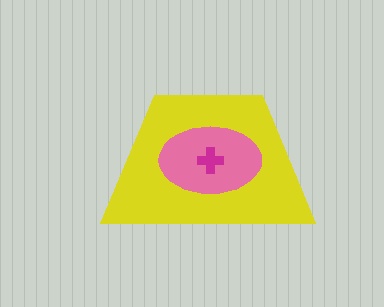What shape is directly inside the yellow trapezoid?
The pink ellipse.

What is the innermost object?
The magenta cross.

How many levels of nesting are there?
3.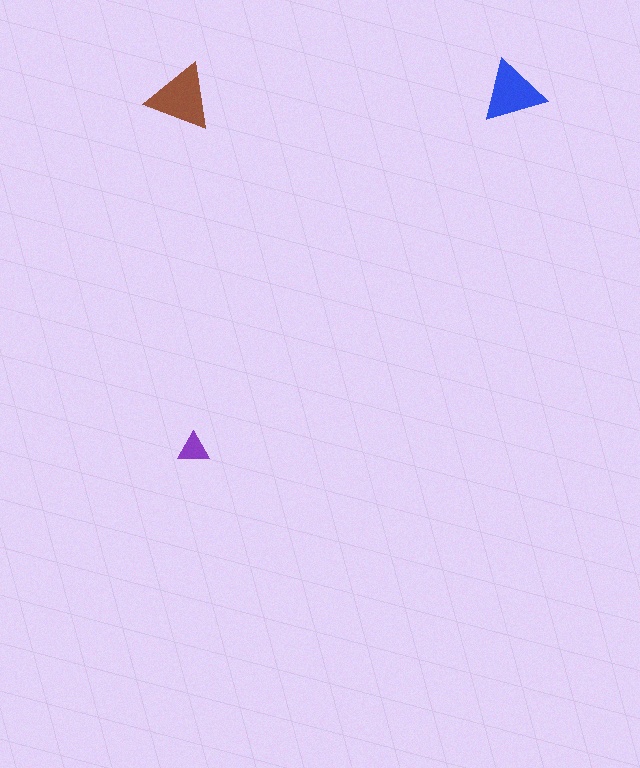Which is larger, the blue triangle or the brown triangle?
The brown one.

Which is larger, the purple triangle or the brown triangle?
The brown one.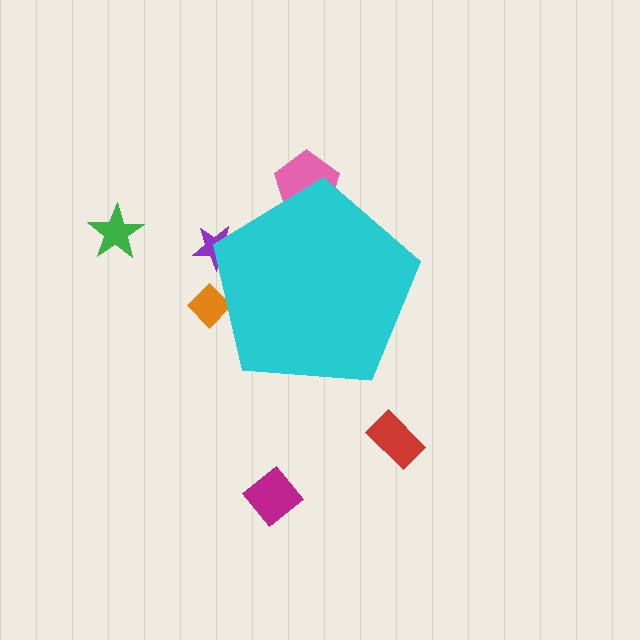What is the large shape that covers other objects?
A cyan pentagon.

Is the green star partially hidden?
No, the green star is fully visible.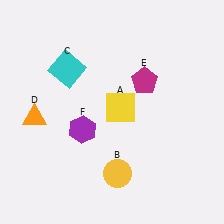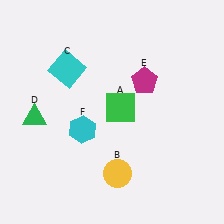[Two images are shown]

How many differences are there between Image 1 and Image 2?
There are 3 differences between the two images.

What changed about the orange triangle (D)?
In Image 1, D is orange. In Image 2, it changed to green.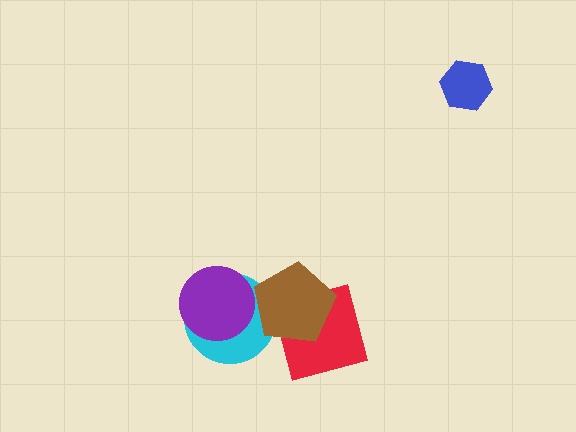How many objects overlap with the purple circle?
1 object overlaps with the purple circle.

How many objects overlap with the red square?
1 object overlaps with the red square.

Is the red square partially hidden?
Yes, it is partially covered by another shape.